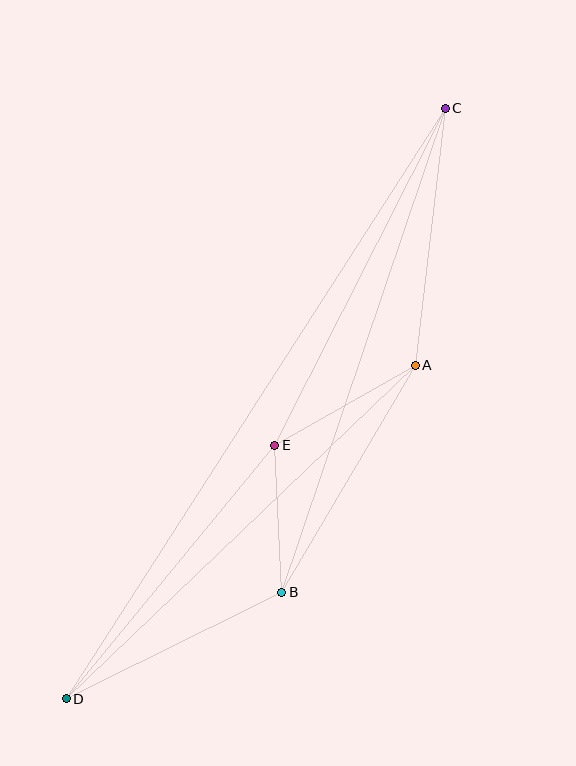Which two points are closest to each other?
Points B and E are closest to each other.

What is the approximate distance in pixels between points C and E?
The distance between C and E is approximately 377 pixels.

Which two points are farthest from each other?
Points C and D are farthest from each other.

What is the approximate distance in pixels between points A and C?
The distance between A and C is approximately 258 pixels.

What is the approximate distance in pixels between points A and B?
The distance between A and B is approximately 263 pixels.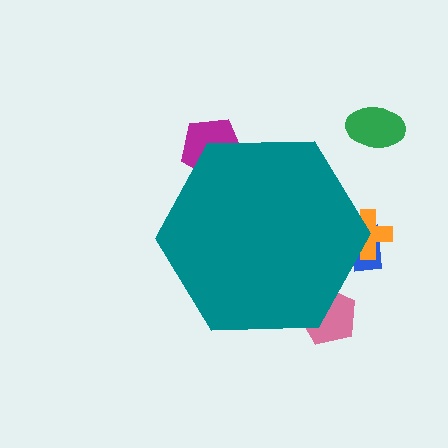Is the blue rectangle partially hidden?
Yes, the blue rectangle is partially hidden behind the teal hexagon.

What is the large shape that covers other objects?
A teal hexagon.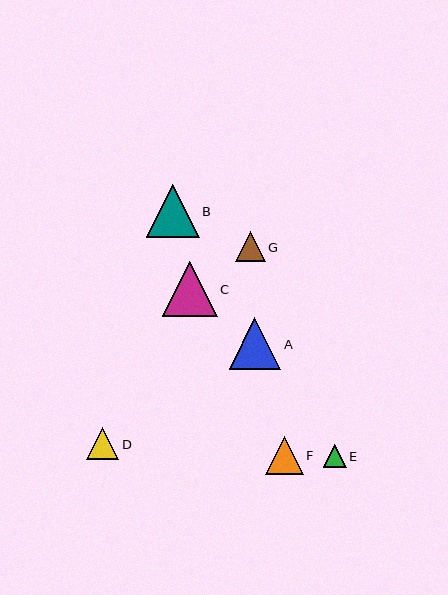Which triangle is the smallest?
Triangle E is the smallest with a size of approximately 23 pixels.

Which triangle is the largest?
Triangle C is the largest with a size of approximately 55 pixels.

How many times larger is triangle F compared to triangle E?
Triangle F is approximately 1.7 times the size of triangle E.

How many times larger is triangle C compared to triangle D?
Triangle C is approximately 1.7 times the size of triangle D.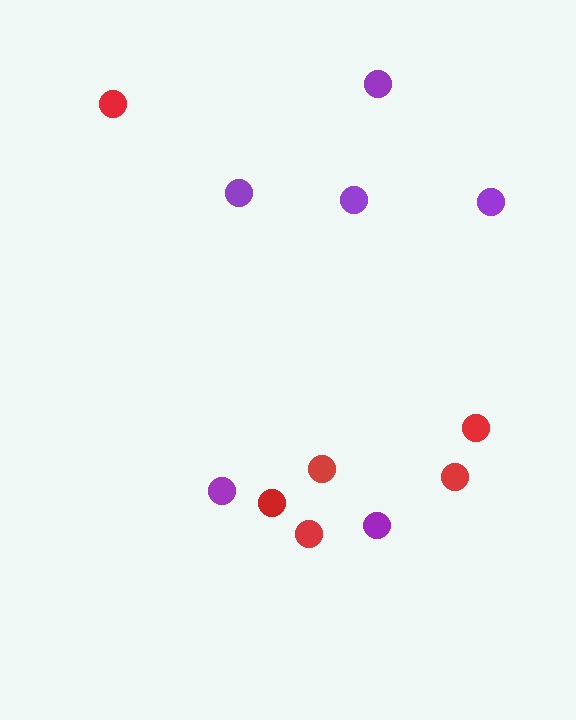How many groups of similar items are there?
There are 2 groups: one group of red circles (6) and one group of purple circles (6).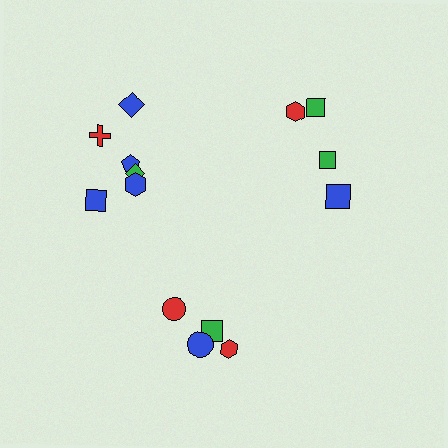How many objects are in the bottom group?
There are 4 objects.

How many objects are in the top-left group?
There are 6 objects.